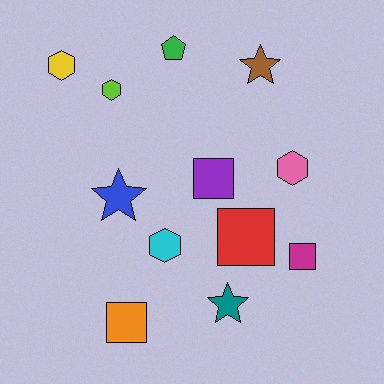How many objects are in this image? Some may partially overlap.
There are 12 objects.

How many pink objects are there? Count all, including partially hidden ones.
There is 1 pink object.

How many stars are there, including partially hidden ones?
There are 3 stars.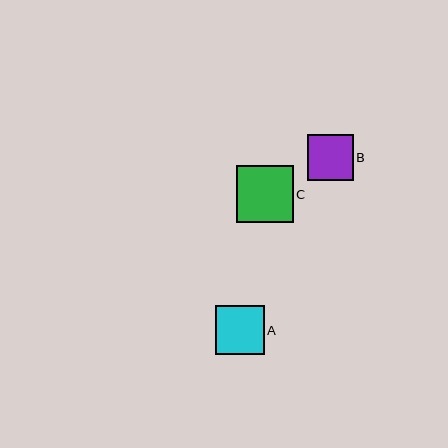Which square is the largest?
Square C is the largest with a size of approximately 57 pixels.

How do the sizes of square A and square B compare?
Square A and square B are approximately the same size.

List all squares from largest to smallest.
From largest to smallest: C, A, B.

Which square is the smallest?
Square B is the smallest with a size of approximately 46 pixels.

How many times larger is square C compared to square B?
Square C is approximately 1.2 times the size of square B.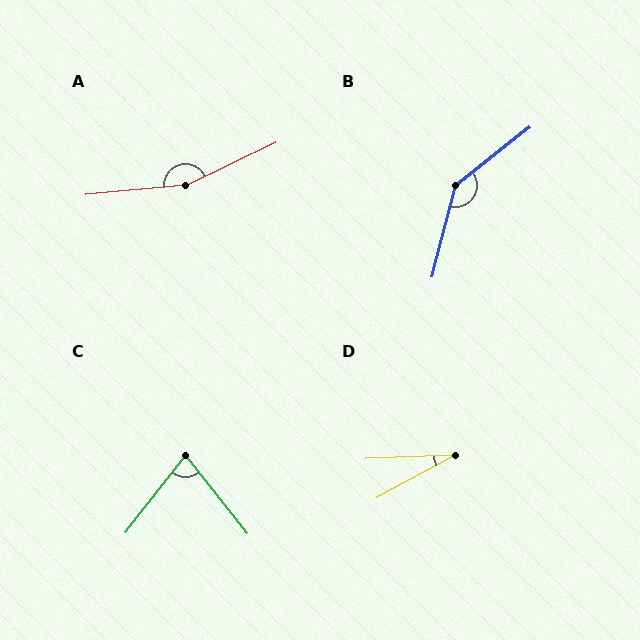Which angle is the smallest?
D, at approximately 26 degrees.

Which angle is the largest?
A, at approximately 160 degrees.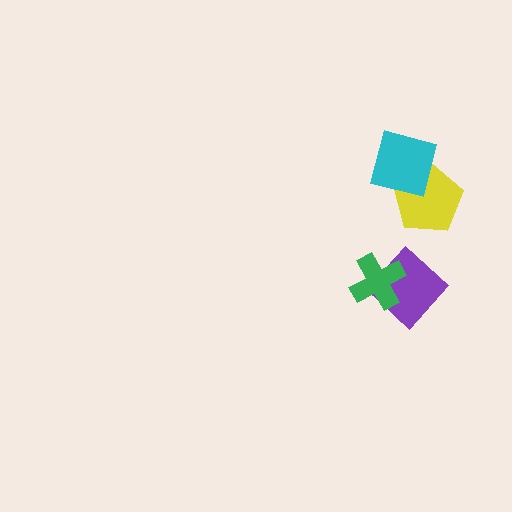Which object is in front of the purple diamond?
The green cross is in front of the purple diamond.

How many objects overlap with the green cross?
1 object overlaps with the green cross.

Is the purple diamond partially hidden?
Yes, it is partially covered by another shape.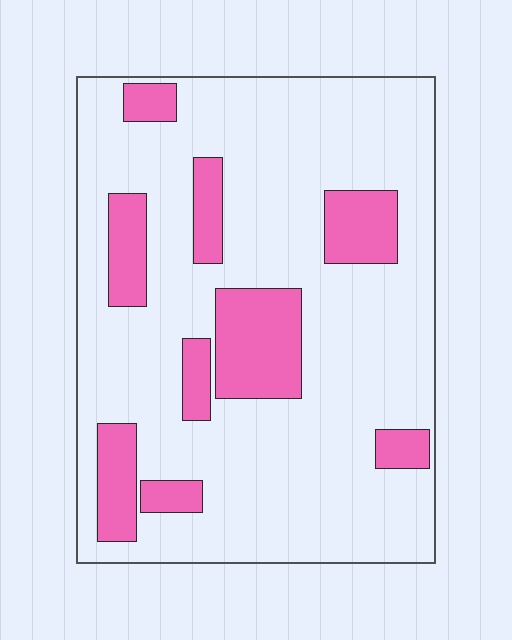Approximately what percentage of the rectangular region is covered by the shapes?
Approximately 20%.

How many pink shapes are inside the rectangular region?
9.